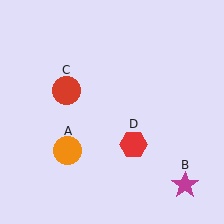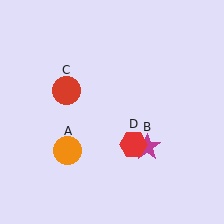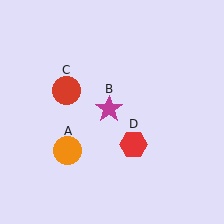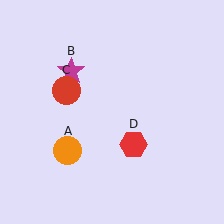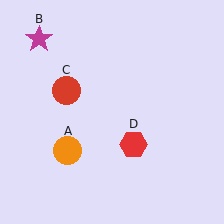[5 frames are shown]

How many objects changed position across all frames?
1 object changed position: magenta star (object B).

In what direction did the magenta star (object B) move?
The magenta star (object B) moved up and to the left.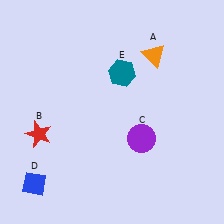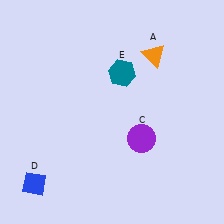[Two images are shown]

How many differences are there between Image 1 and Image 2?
There is 1 difference between the two images.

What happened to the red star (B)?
The red star (B) was removed in Image 2. It was in the bottom-left area of Image 1.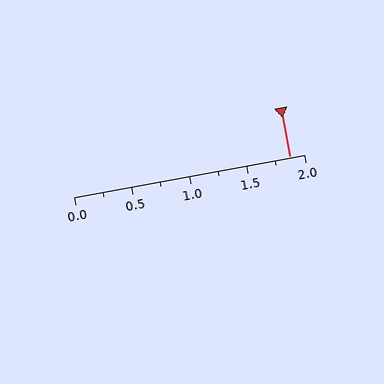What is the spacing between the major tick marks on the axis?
The major ticks are spaced 0.5 apart.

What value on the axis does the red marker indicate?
The marker indicates approximately 1.88.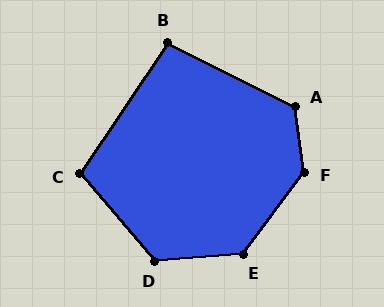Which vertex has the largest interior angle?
F, at approximately 136 degrees.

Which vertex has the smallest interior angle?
B, at approximately 97 degrees.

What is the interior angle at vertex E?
Approximately 130 degrees (obtuse).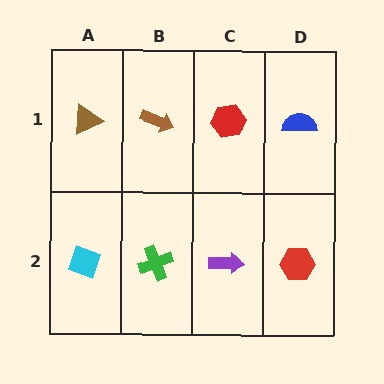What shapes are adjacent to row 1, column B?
A green cross (row 2, column B), a brown triangle (row 1, column A), a red hexagon (row 1, column C).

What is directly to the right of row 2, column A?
A green cross.